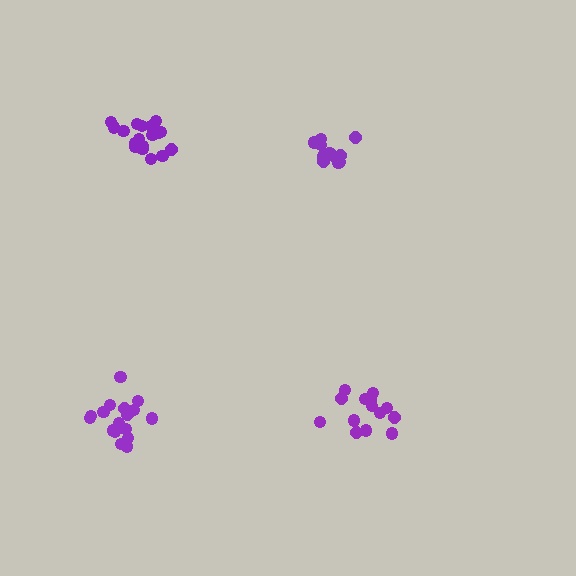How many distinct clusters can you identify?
There are 4 distinct clusters.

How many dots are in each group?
Group 1: 14 dots, Group 2: 12 dots, Group 3: 17 dots, Group 4: 18 dots (61 total).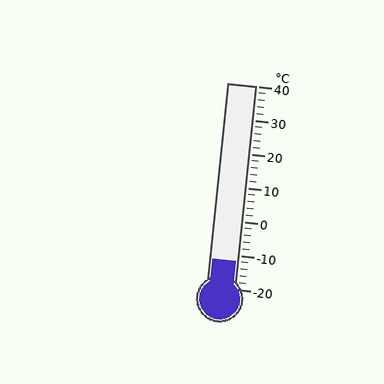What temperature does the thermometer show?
The thermometer shows approximately -12°C.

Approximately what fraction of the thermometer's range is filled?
The thermometer is filled to approximately 15% of its range.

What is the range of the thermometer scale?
The thermometer scale ranges from -20°C to 40°C.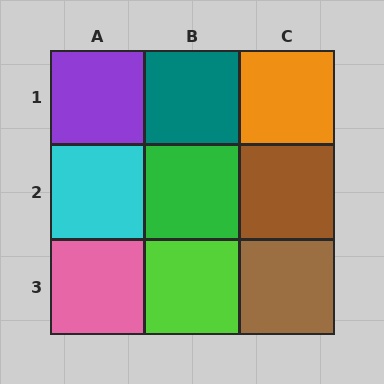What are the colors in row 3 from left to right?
Pink, lime, brown.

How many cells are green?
1 cell is green.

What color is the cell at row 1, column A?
Purple.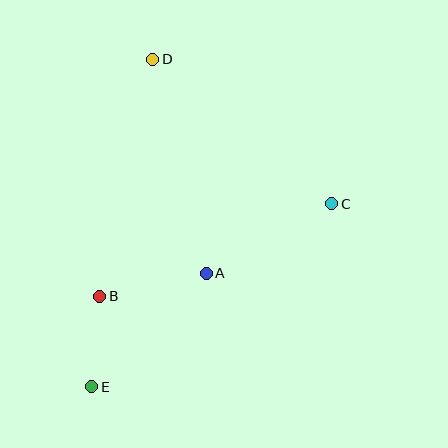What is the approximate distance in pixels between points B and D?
The distance between B and D is approximately 243 pixels.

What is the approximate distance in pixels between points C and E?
The distance between C and E is approximately 302 pixels.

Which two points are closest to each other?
Points B and E are closest to each other.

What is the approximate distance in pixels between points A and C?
The distance between A and C is approximately 144 pixels.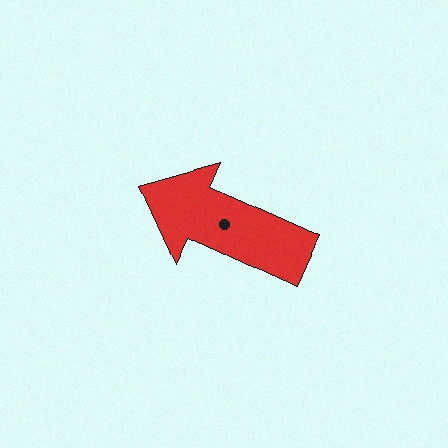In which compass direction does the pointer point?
Northwest.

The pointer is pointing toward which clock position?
Roughly 10 o'clock.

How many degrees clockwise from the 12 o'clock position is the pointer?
Approximately 294 degrees.